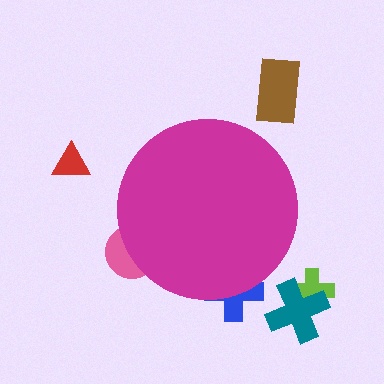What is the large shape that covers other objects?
A magenta circle.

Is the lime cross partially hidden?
No, the lime cross is fully visible.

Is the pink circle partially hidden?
Yes, the pink circle is partially hidden behind the magenta circle.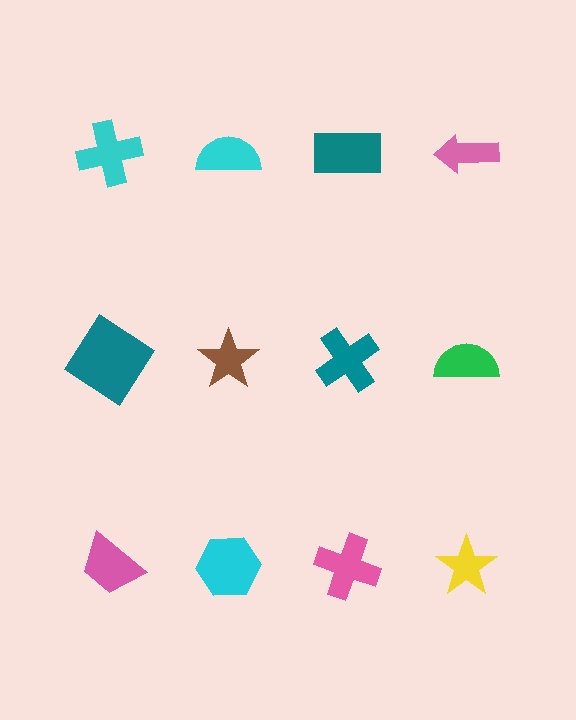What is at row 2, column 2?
A brown star.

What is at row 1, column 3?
A teal rectangle.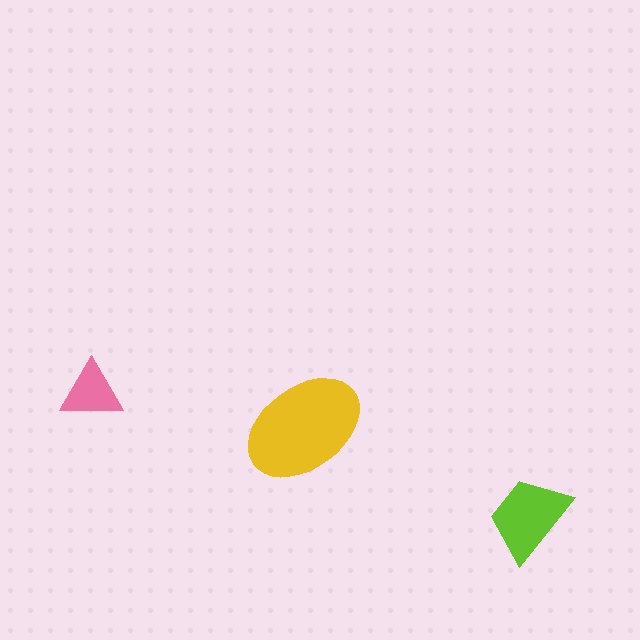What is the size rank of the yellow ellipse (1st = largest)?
1st.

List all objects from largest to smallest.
The yellow ellipse, the lime trapezoid, the pink triangle.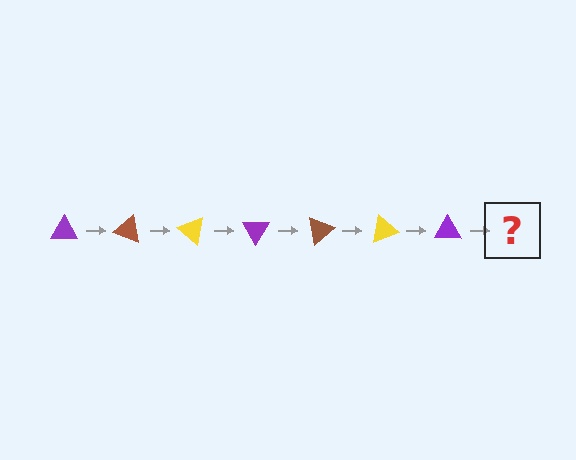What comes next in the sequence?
The next element should be a brown triangle, rotated 140 degrees from the start.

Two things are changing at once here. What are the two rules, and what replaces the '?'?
The two rules are that it rotates 20 degrees each step and the color cycles through purple, brown, and yellow. The '?' should be a brown triangle, rotated 140 degrees from the start.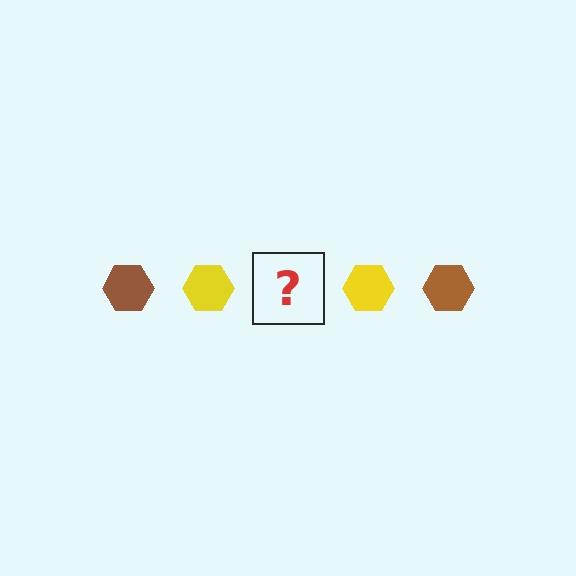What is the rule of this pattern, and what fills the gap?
The rule is that the pattern cycles through brown, yellow hexagons. The gap should be filled with a brown hexagon.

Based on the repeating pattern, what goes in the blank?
The blank should be a brown hexagon.